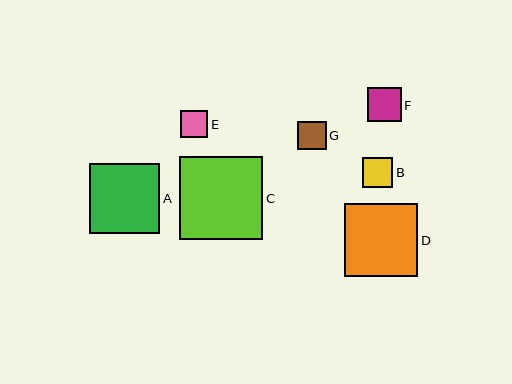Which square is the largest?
Square C is the largest with a size of approximately 83 pixels.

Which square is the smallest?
Square E is the smallest with a size of approximately 27 pixels.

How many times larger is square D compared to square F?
Square D is approximately 2.1 times the size of square F.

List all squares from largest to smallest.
From largest to smallest: C, D, A, F, B, G, E.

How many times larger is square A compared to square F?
Square A is approximately 2.1 times the size of square F.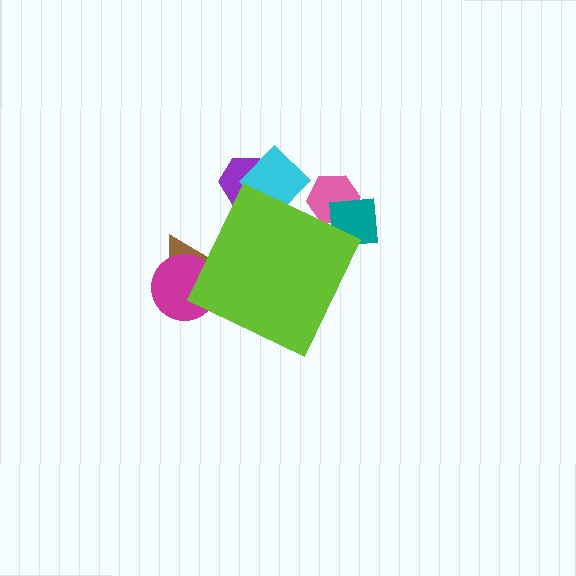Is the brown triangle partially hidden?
Yes, the brown triangle is partially hidden behind the lime diamond.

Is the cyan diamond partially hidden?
Yes, the cyan diamond is partially hidden behind the lime diamond.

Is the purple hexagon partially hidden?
Yes, the purple hexagon is partially hidden behind the lime diamond.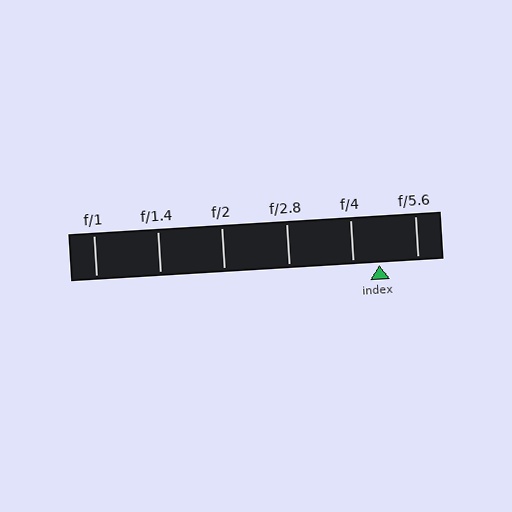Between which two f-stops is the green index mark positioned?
The index mark is between f/4 and f/5.6.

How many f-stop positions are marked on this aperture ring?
There are 6 f-stop positions marked.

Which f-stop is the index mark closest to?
The index mark is closest to f/4.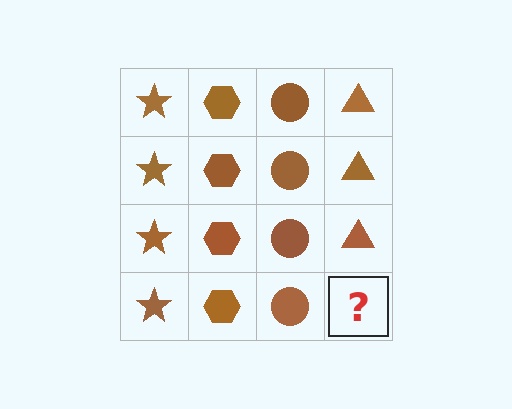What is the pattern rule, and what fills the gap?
The rule is that each column has a consistent shape. The gap should be filled with a brown triangle.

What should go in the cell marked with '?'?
The missing cell should contain a brown triangle.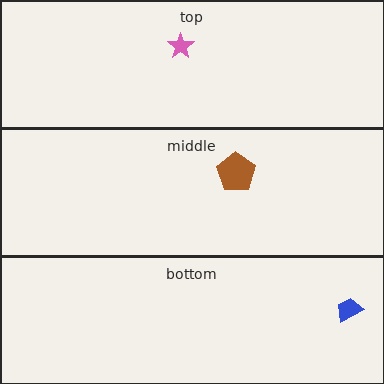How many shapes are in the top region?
1.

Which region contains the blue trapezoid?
The bottom region.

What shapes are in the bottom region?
The blue trapezoid.